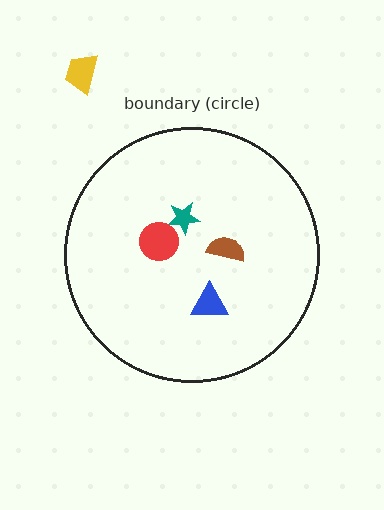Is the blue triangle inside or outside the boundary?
Inside.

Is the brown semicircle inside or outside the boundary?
Inside.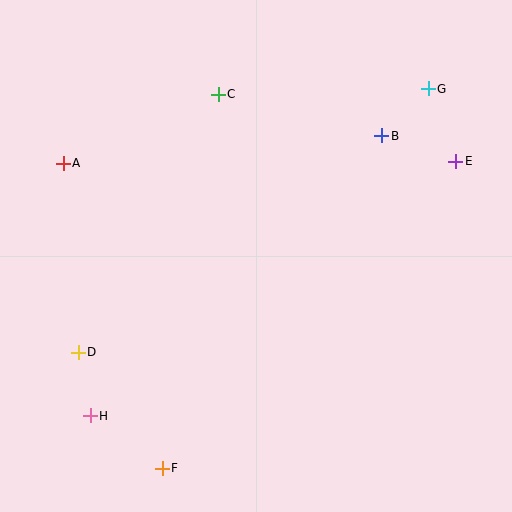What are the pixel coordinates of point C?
Point C is at (218, 94).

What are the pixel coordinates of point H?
Point H is at (90, 416).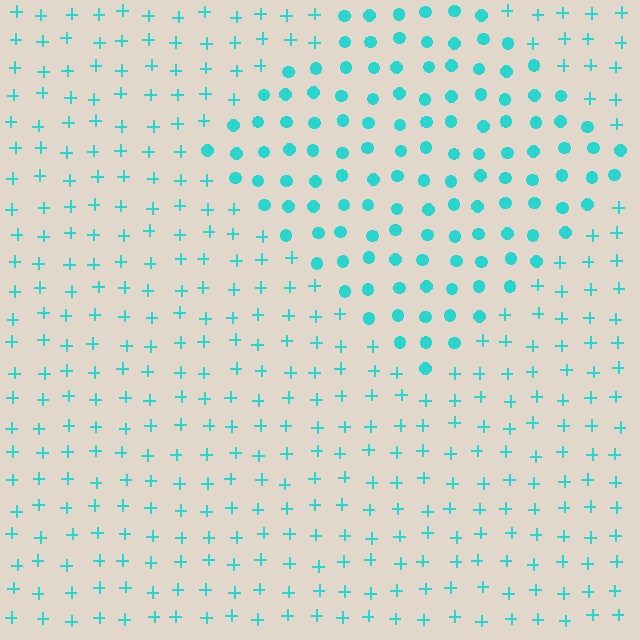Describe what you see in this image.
The image is filled with small cyan elements arranged in a uniform grid. A diamond-shaped region contains circles, while the surrounding area contains plus signs. The boundary is defined purely by the change in element shape.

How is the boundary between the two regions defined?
The boundary is defined by a change in element shape: circles inside vs. plus signs outside. All elements share the same color and spacing.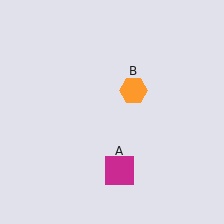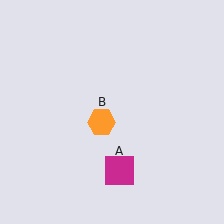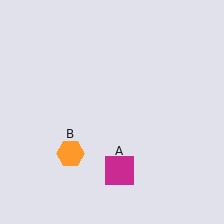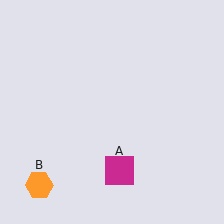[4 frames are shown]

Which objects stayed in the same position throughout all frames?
Magenta square (object A) remained stationary.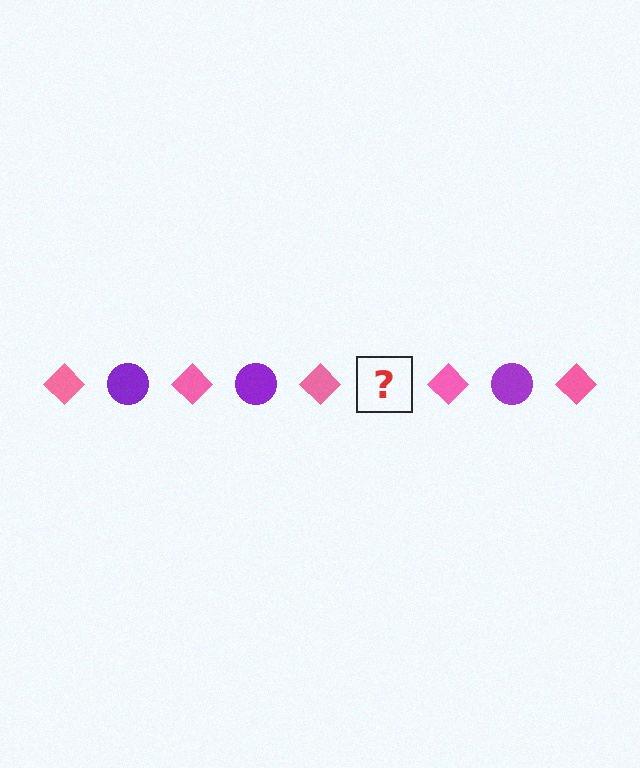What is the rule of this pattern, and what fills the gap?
The rule is that the pattern alternates between pink diamond and purple circle. The gap should be filled with a purple circle.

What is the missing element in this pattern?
The missing element is a purple circle.